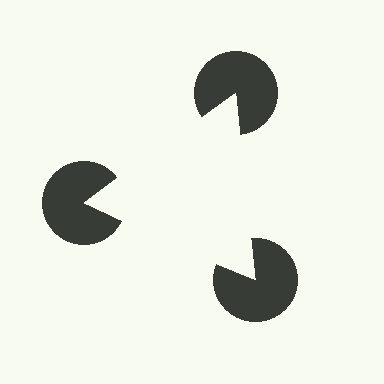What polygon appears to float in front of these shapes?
An illusory triangle — its edges are inferred from the aligned wedge cuts in the pac-man discs, not physically drawn.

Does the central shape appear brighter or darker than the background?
It typically appears slightly brighter than the background, even though no actual brightness change is drawn.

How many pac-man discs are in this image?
There are 3 — one at each vertex of the illusory triangle.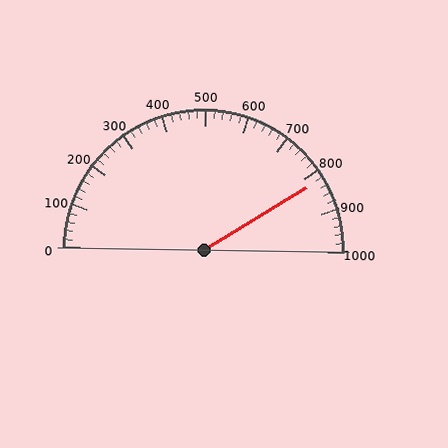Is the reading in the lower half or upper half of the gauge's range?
The reading is in the upper half of the range (0 to 1000).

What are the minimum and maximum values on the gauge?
The gauge ranges from 0 to 1000.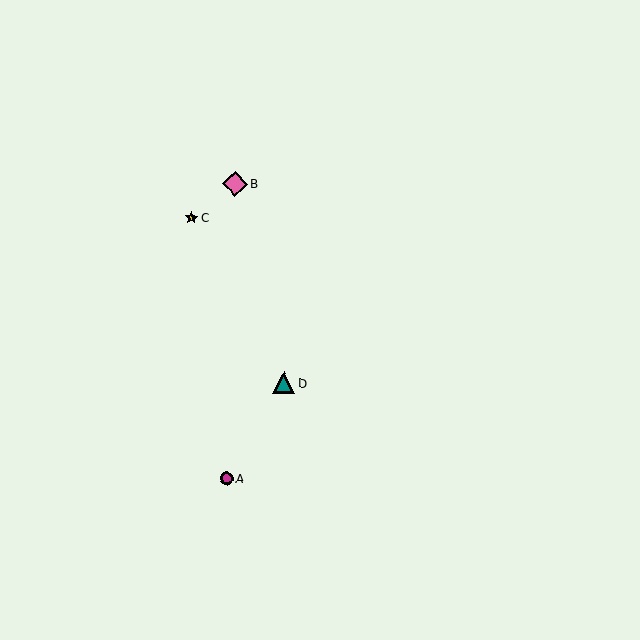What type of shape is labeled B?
Shape B is a pink diamond.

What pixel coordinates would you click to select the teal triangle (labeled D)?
Click at (284, 383) to select the teal triangle D.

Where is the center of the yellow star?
The center of the yellow star is at (191, 218).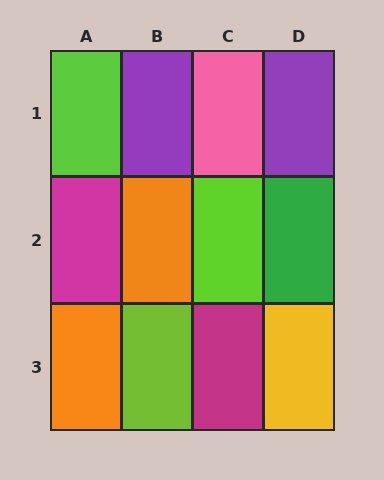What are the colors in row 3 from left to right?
Orange, lime, magenta, yellow.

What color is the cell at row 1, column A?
Lime.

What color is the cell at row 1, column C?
Pink.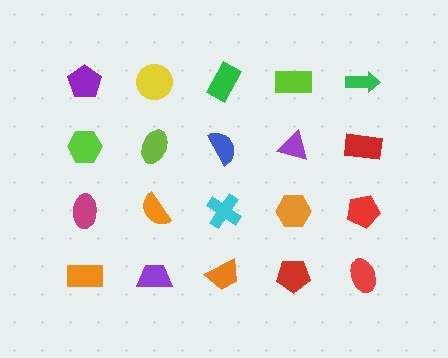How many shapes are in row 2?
5 shapes.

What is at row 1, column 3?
A green rectangle.